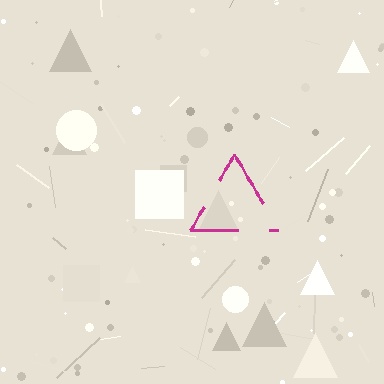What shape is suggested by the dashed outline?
The dashed outline suggests a triangle.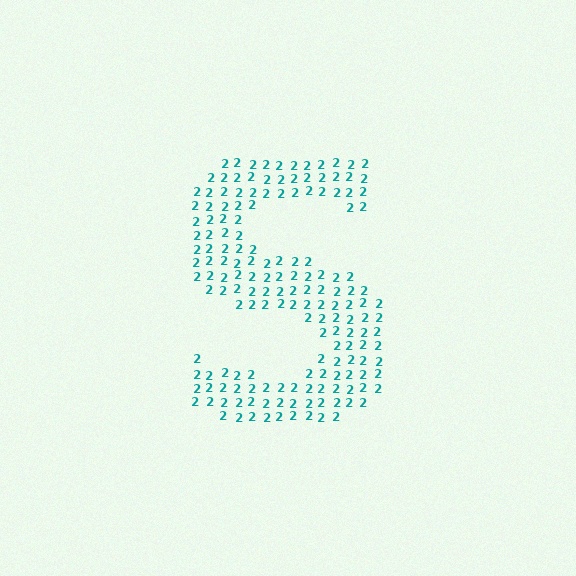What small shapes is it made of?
It is made of small digit 2's.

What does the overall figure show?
The overall figure shows the letter S.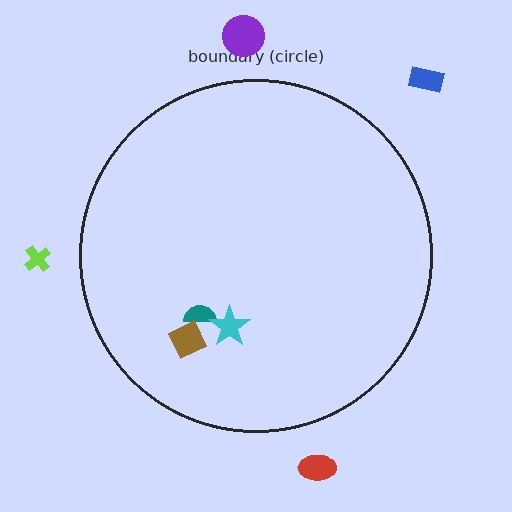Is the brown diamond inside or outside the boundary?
Inside.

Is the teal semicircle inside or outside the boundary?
Inside.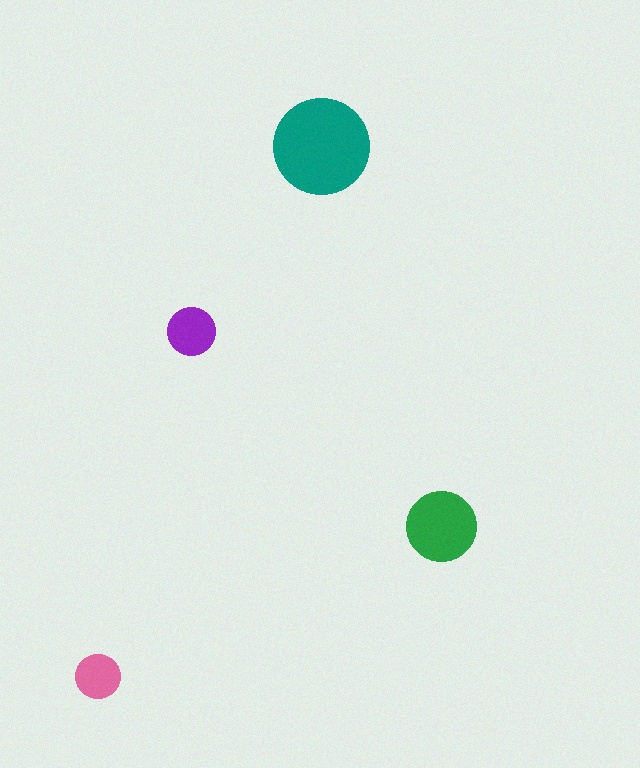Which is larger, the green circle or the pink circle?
The green one.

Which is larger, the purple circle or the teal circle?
The teal one.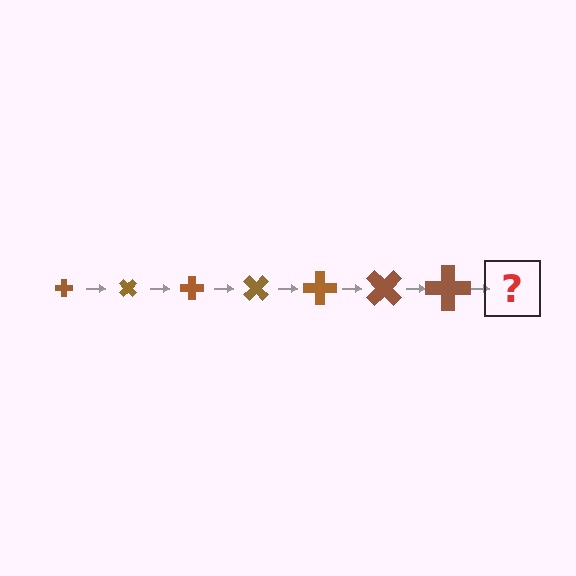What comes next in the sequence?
The next element should be a cross, larger than the previous one and rotated 315 degrees from the start.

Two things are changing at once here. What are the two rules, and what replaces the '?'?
The two rules are that the cross grows larger each step and it rotates 45 degrees each step. The '?' should be a cross, larger than the previous one and rotated 315 degrees from the start.